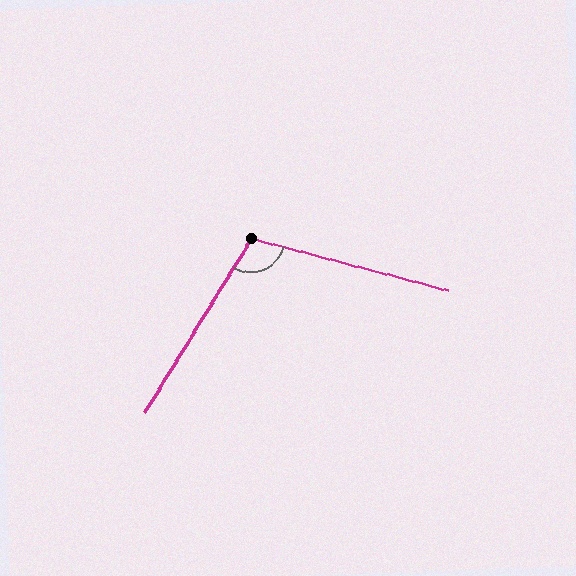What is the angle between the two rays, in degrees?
Approximately 107 degrees.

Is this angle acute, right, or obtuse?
It is obtuse.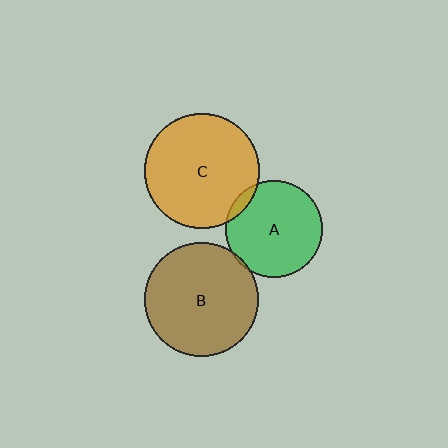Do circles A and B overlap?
Yes.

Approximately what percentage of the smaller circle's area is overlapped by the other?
Approximately 5%.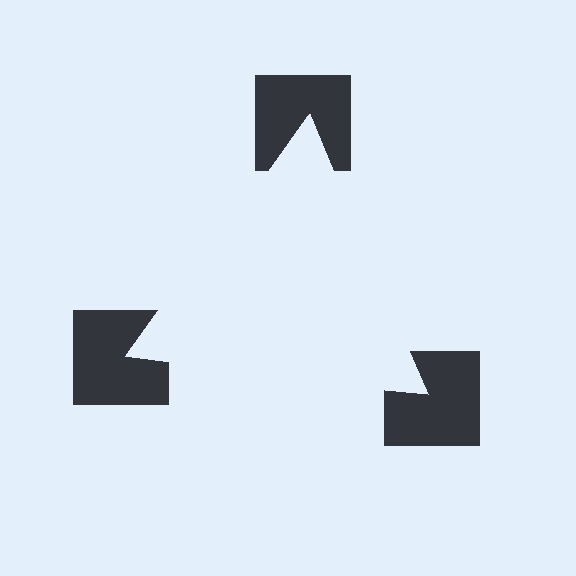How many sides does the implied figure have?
3 sides.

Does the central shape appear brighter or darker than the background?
It typically appears slightly brighter than the background, even though no actual brightness change is drawn.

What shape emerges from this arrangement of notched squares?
An illusory triangle — its edges are inferred from the aligned wedge cuts in the notched squares, not physically drawn.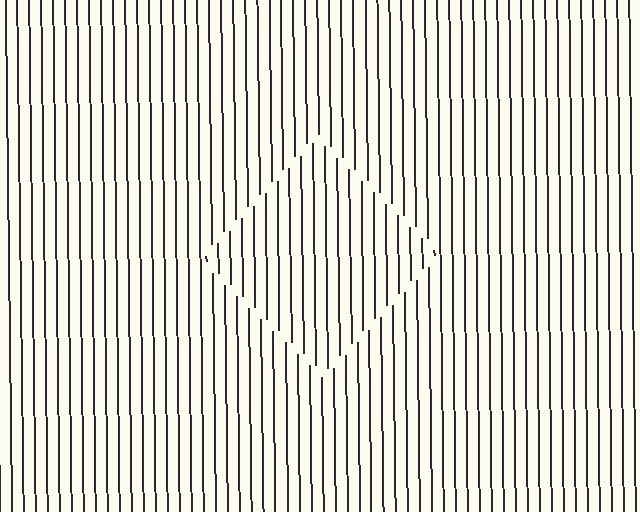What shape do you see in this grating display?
An illusory square. The interior of the shape contains the same grating, shifted by half a period — the contour is defined by the phase discontinuity where line-ends from the inner and outer gratings abut.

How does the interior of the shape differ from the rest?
The interior of the shape contains the same grating, shifted by half a period — the contour is defined by the phase discontinuity where line-ends from the inner and outer gratings abut.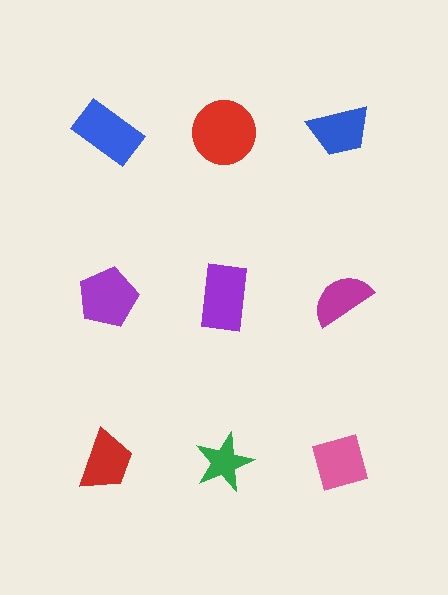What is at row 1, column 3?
A blue trapezoid.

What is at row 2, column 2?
A purple rectangle.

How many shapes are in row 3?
3 shapes.